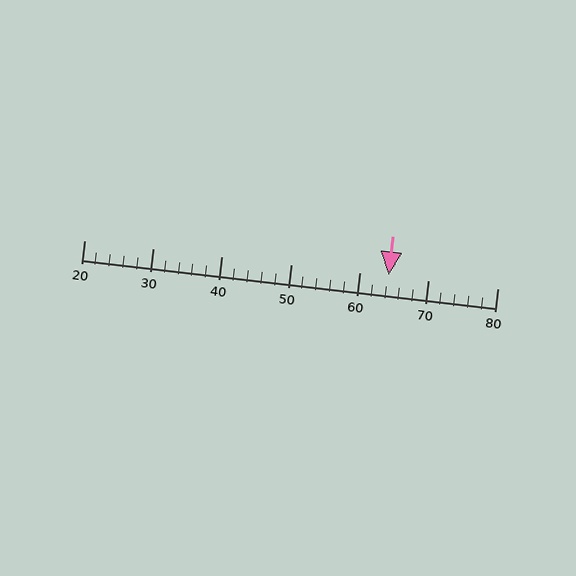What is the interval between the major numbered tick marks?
The major tick marks are spaced 10 units apart.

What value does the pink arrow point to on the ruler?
The pink arrow points to approximately 64.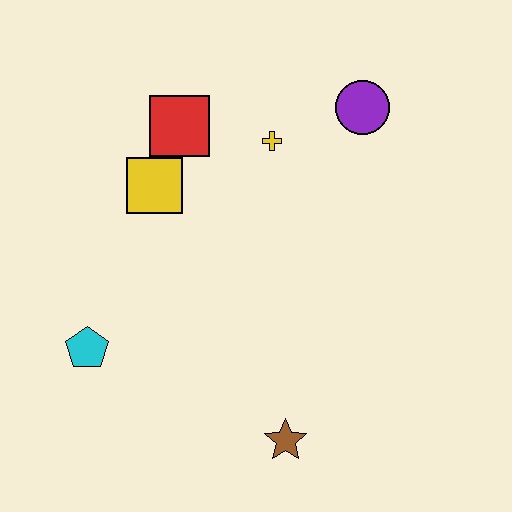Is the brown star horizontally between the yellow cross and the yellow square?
No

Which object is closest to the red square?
The yellow square is closest to the red square.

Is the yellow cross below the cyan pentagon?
No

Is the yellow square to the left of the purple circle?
Yes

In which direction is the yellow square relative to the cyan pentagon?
The yellow square is above the cyan pentagon.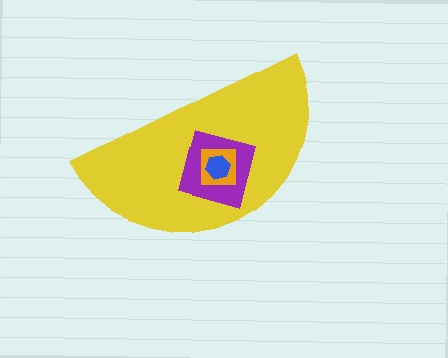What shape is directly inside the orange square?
The blue hexagon.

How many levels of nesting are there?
4.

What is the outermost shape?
The yellow semicircle.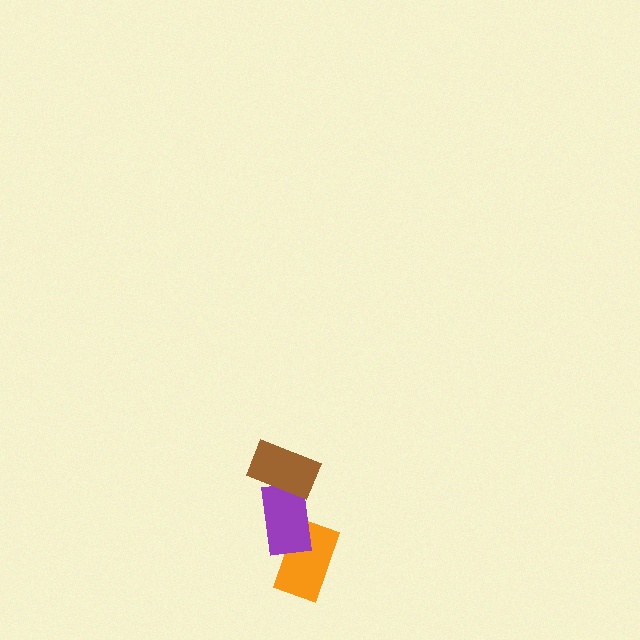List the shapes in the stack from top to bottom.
From top to bottom: the brown rectangle, the purple rectangle, the orange rectangle.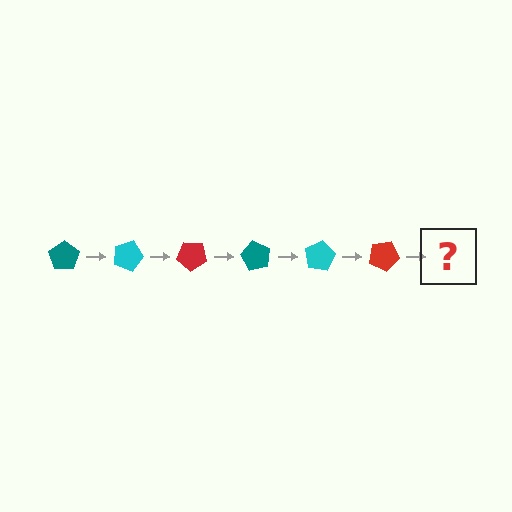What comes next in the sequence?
The next element should be a teal pentagon, rotated 120 degrees from the start.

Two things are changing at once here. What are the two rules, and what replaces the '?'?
The two rules are that it rotates 20 degrees each step and the color cycles through teal, cyan, and red. The '?' should be a teal pentagon, rotated 120 degrees from the start.